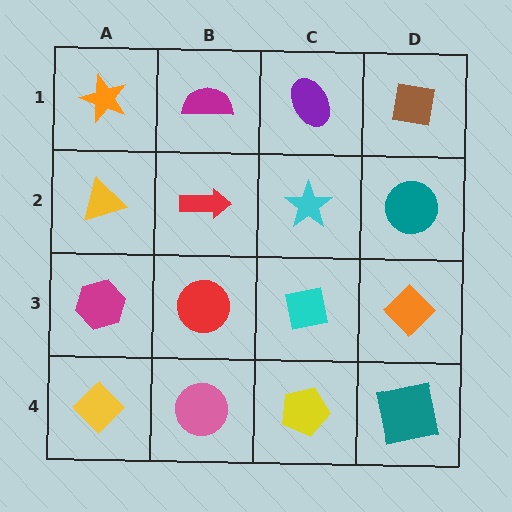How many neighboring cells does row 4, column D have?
2.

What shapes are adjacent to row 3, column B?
A red arrow (row 2, column B), a pink circle (row 4, column B), a magenta hexagon (row 3, column A), a cyan square (row 3, column C).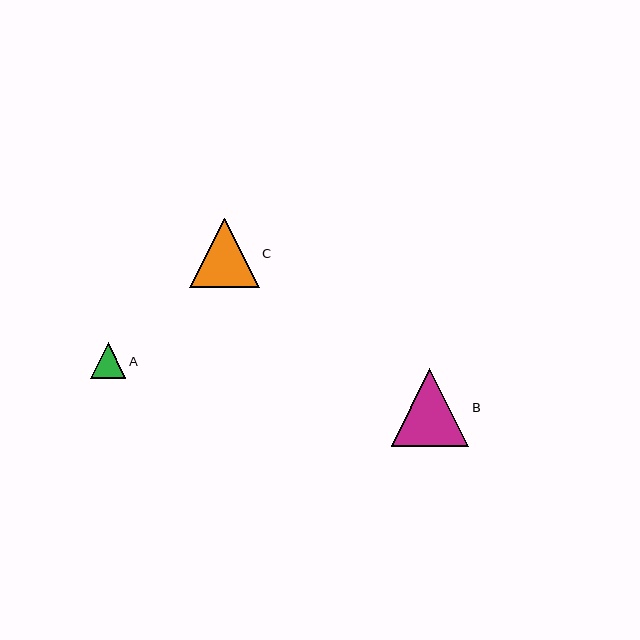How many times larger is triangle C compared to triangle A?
Triangle C is approximately 1.9 times the size of triangle A.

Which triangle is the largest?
Triangle B is the largest with a size of approximately 78 pixels.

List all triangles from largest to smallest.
From largest to smallest: B, C, A.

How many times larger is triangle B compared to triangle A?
Triangle B is approximately 2.2 times the size of triangle A.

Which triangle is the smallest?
Triangle A is the smallest with a size of approximately 36 pixels.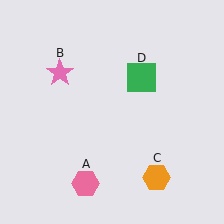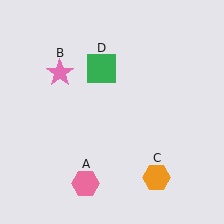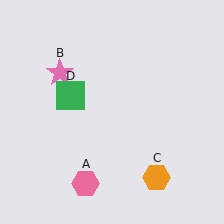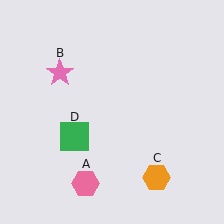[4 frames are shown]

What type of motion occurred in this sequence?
The green square (object D) rotated counterclockwise around the center of the scene.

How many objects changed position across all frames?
1 object changed position: green square (object D).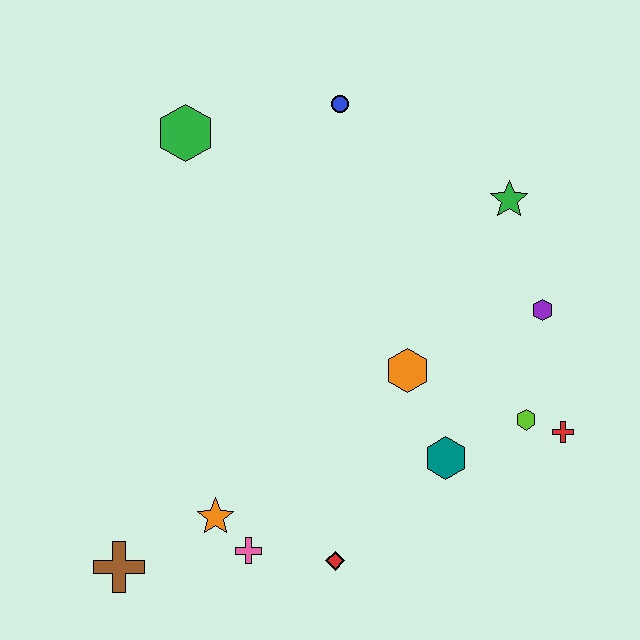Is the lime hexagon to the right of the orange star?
Yes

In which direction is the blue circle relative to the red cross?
The blue circle is above the red cross.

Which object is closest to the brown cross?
The orange star is closest to the brown cross.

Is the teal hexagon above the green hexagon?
No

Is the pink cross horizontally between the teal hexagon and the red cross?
No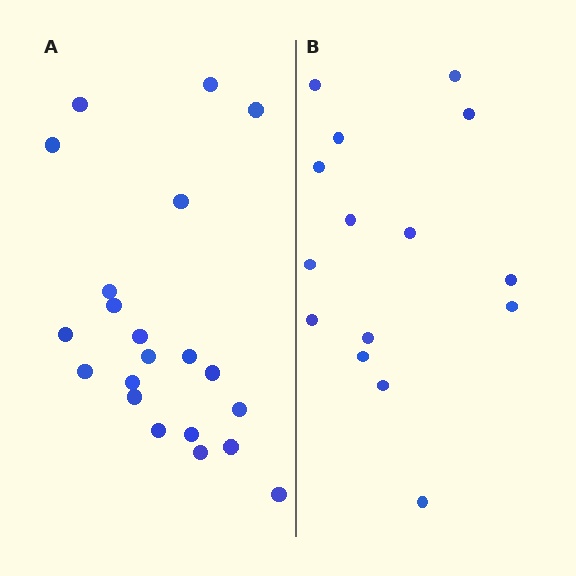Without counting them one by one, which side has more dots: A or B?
Region A (the left region) has more dots.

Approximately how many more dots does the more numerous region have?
Region A has about 6 more dots than region B.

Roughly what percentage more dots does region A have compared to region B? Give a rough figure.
About 40% more.